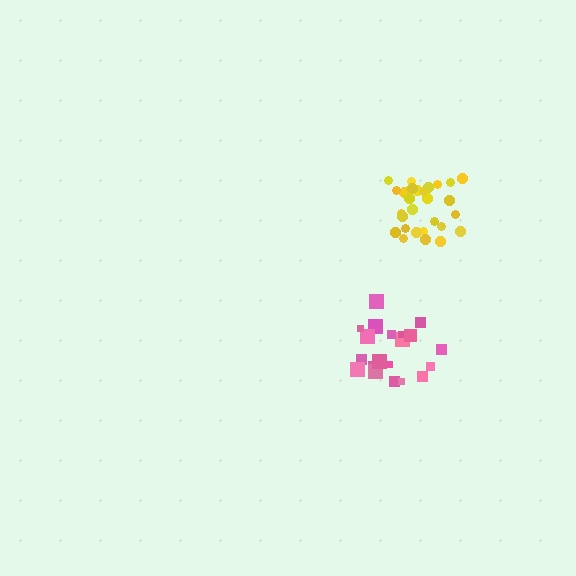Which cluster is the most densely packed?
Yellow.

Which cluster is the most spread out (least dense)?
Pink.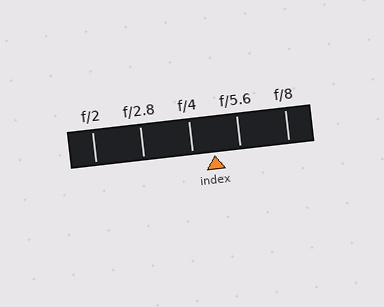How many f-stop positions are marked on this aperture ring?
There are 5 f-stop positions marked.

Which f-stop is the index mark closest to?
The index mark is closest to f/4.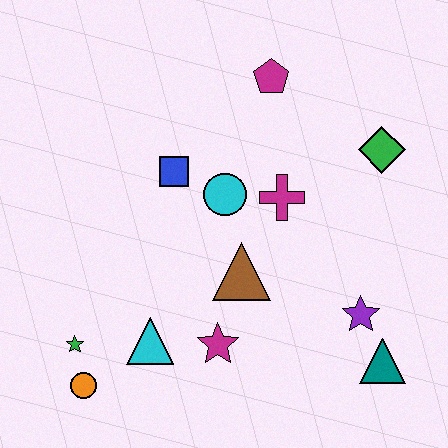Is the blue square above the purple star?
Yes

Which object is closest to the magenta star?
The cyan triangle is closest to the magenta star.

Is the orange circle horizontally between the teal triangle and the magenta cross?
No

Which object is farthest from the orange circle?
The green diamond is farthest from the orange circle.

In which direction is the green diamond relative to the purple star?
The green diamond is above the purple star.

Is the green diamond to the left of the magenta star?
No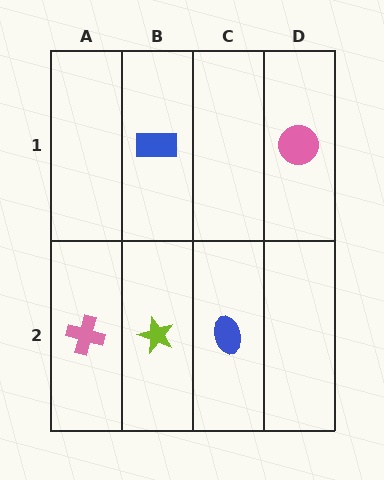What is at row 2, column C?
A blue ellipse.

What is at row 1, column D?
A pink circle.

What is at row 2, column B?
A lime star.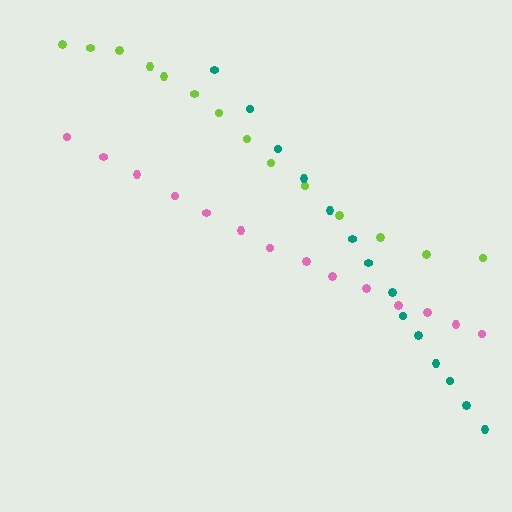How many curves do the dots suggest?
There are 3 distinct paths.